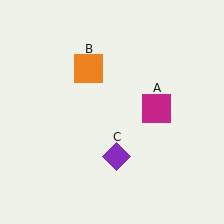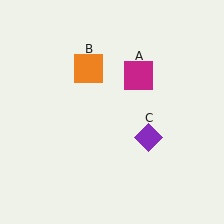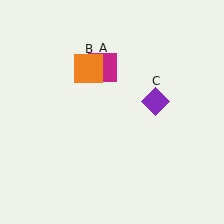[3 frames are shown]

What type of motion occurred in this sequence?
The magenta square (object A), purple diamond (object C) rotated counterclockwise around the center of the scene.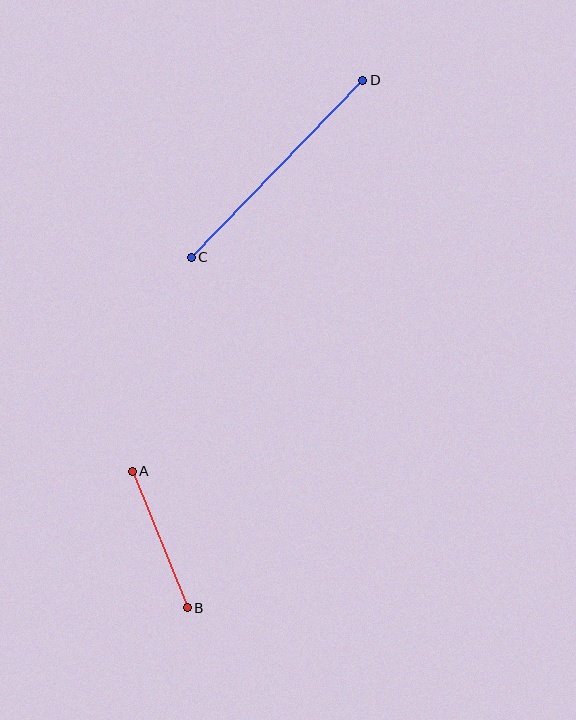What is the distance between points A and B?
The distance is approximately 147 pixels.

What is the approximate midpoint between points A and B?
The midpoint is at approximately (160, 539) pixels.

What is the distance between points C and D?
The distance is approximately 247 pixels.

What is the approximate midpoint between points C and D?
The midpoint is at approximately (277, 169) pixels.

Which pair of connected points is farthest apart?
Points C and D are farthest apart.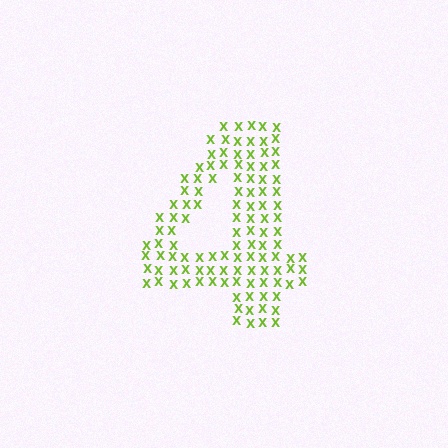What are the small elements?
The small elements are letter X's.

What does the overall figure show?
The overall figure shows the digit 4.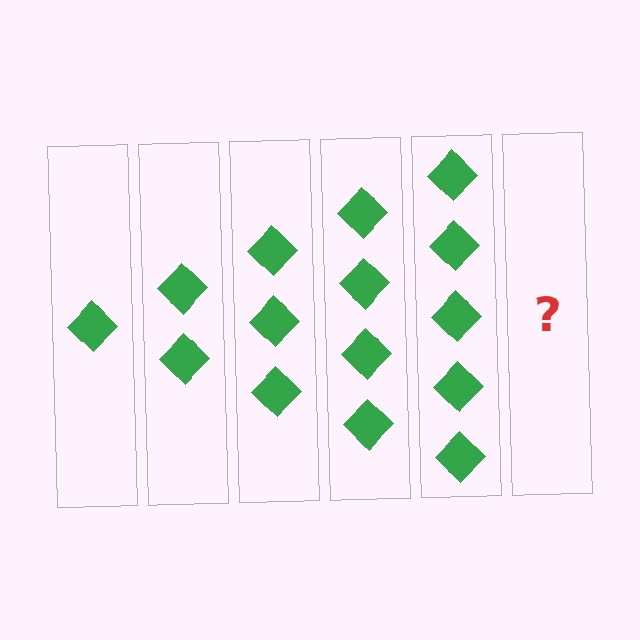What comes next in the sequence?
The next element should be 6 diamonds.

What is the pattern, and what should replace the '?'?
The pattern is that each step adds one more diamond. The '?' should be 6 diamonds.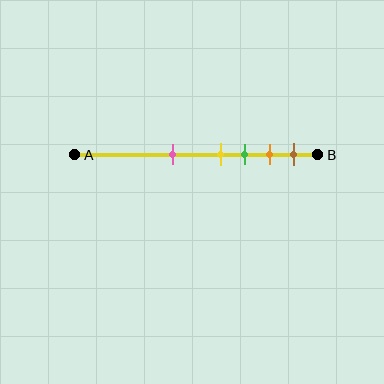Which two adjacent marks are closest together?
The yellow and green marks are the closest adjacent pair.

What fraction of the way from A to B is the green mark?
The green mark is approximately 70% (0.7) of the way from A to B.